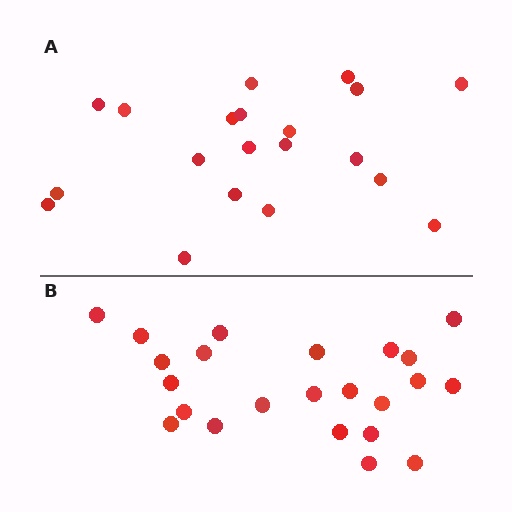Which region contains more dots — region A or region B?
Region B (the bottom region) has more dots.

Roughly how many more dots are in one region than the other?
Region B has just a few more — roughly 2 or 3 more dots than region A.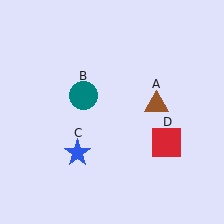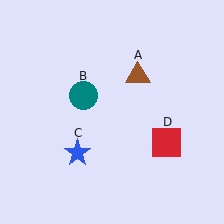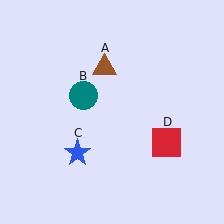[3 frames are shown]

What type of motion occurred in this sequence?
The brown triangle (object A) rotated counterclockwise around the center of the scene.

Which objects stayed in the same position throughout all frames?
Teal circle (object B) and blue star (object C) and red square (object D) remained stationary.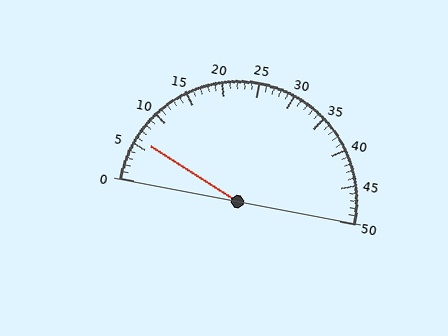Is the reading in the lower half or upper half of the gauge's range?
The reading is in the lower half of the range (0 to 50).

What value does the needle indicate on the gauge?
The needle indicates approximately 6.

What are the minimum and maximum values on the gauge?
The gauge ranges from 0 to 50.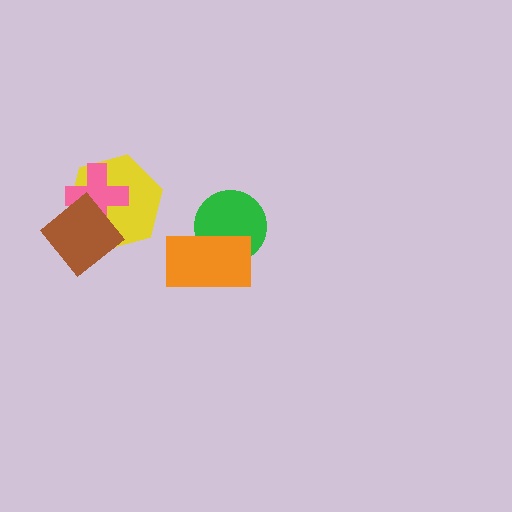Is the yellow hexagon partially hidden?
Yes, it is partially covered by another shape.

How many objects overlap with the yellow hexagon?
2 objects overlap with the yellow hexagon.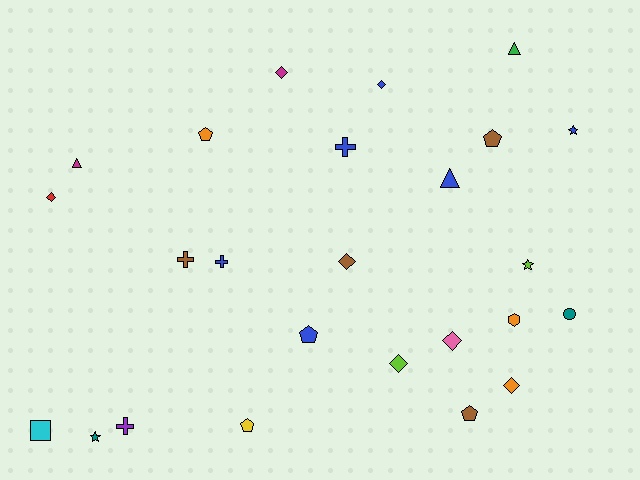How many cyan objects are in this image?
There is 1 cyan object.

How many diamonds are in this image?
There are 7 diamonds.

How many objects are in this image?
There are 25 objects.